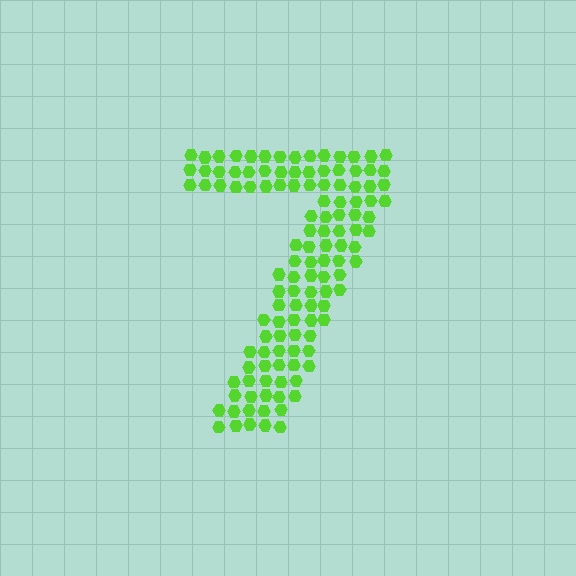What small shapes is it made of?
It is made of small hexagons.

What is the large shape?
The large shape is the digit 7.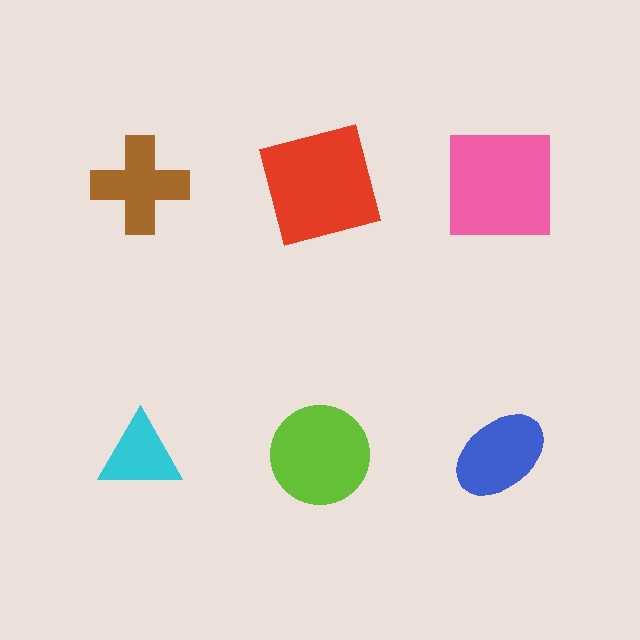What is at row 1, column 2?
A red square.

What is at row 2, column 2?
A lime circle.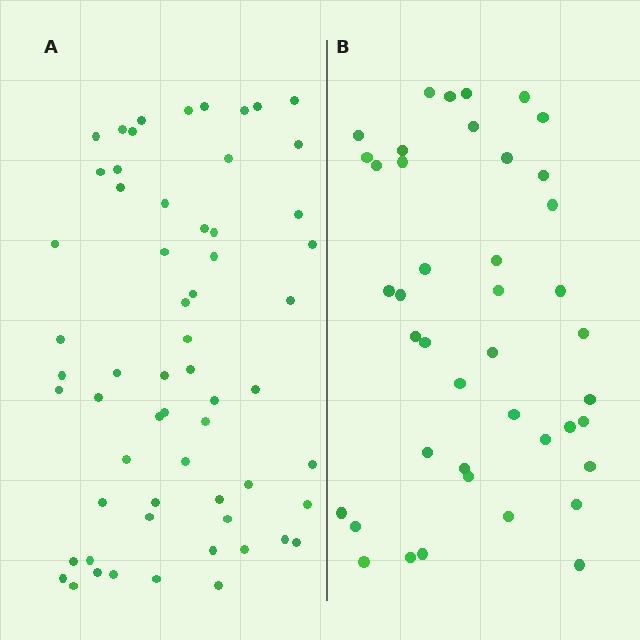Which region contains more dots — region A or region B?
Region A (the left region) has more dots.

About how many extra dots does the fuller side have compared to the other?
Region A has approximately 20 more dots than region B.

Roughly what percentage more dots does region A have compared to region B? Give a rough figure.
About 45% more.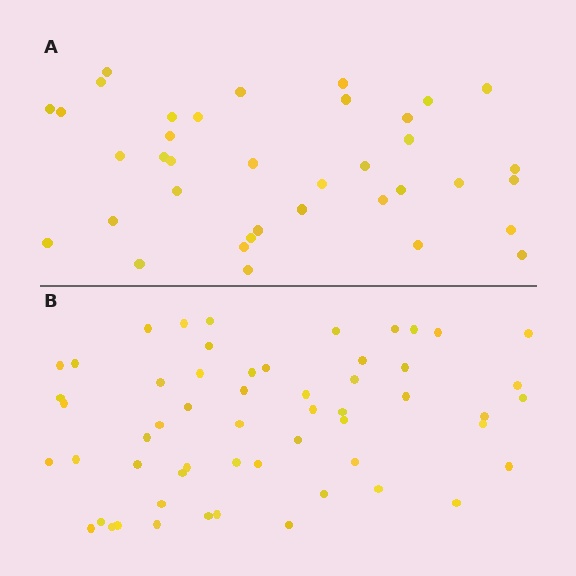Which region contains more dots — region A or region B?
Region B (the bottom region) has more dots.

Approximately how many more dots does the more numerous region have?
Region B has approximately 20 more dots than region A.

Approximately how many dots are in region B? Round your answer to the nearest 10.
About 60 dots. (The exact count is 56, which rounds to 60.)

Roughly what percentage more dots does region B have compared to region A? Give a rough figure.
About 50% more.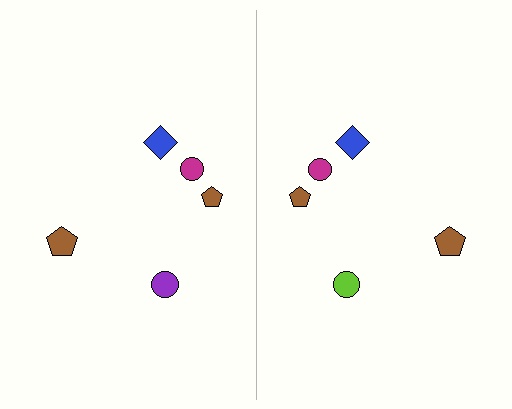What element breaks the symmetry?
The lime circle on the right side breaks the symmetry — its mirror counterpart is purple.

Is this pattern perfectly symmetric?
No, the pattern is not perfectly symmetric. The lime circle on the right side breaks the symmetry — its mirror counterpart is purple.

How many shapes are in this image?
There are 10 shapes in this image.